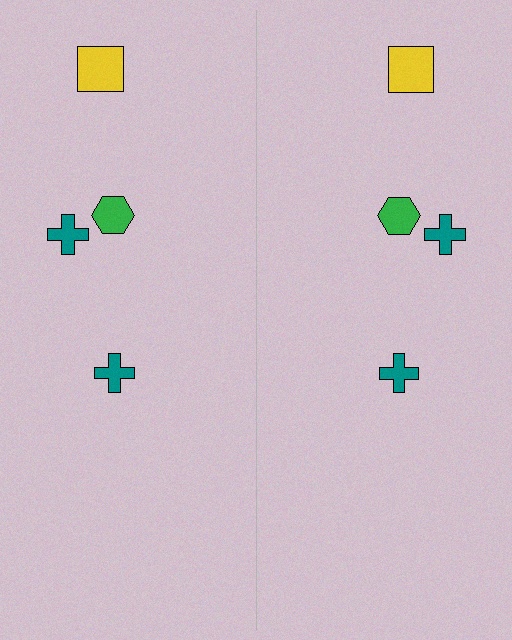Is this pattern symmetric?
Yes, this pattern has bilateral (reflection) symmetry.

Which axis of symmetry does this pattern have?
The pattern has a vertical axis of symmetry running through the center of the image.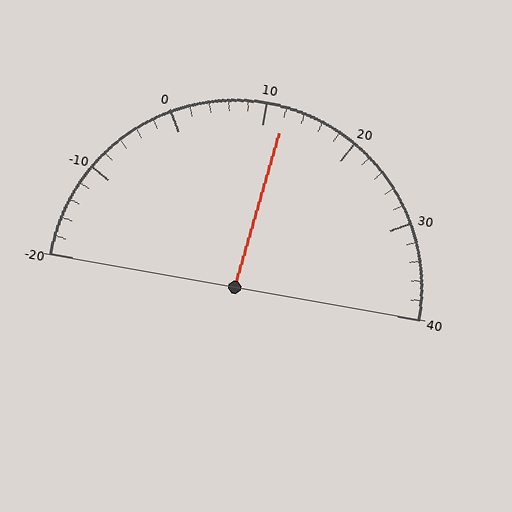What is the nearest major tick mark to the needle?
The nearest major tick mark is 10.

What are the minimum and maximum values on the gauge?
The gauge ranges from -20 to 40.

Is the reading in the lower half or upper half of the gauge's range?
The reading is in the upper half of the range (-20 to 40).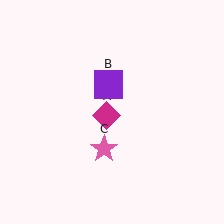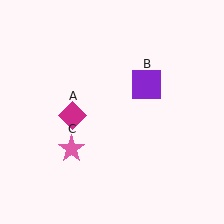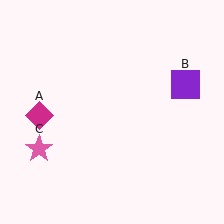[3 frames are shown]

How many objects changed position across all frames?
3 objects changed position: magenta diamond (object A), purple square (object B), pink star (object C).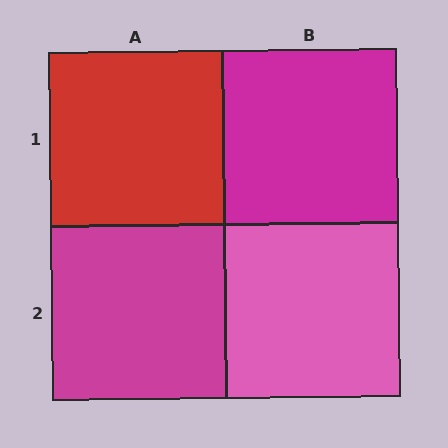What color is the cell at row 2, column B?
Pink.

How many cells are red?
1 cell is red.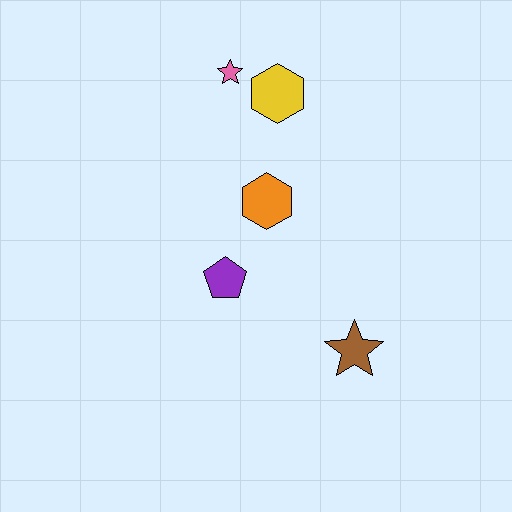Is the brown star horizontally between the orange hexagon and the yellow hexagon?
No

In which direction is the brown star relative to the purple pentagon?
The brown star is to the right of the purple pentagon.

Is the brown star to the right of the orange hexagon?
Yes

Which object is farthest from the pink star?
The brown star is farthest from the pink star.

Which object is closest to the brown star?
The purple pentagon is closest to the brown star.